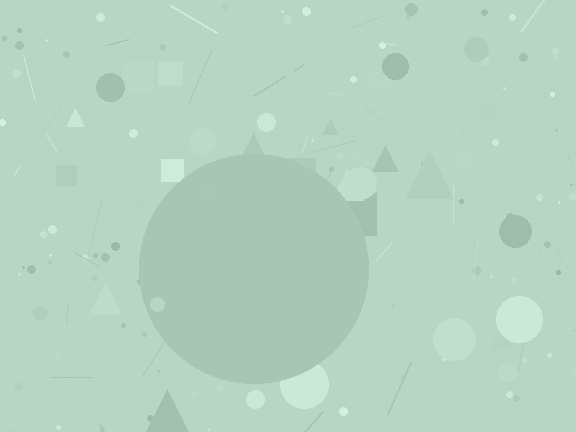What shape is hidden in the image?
A circle is hidden in the image.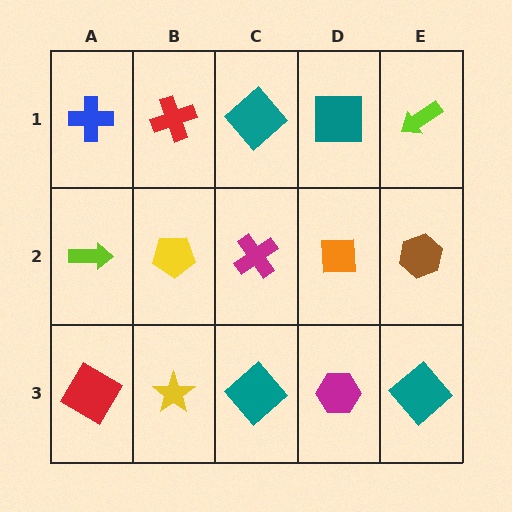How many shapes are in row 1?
5 shapes.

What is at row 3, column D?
A magenta hexagon.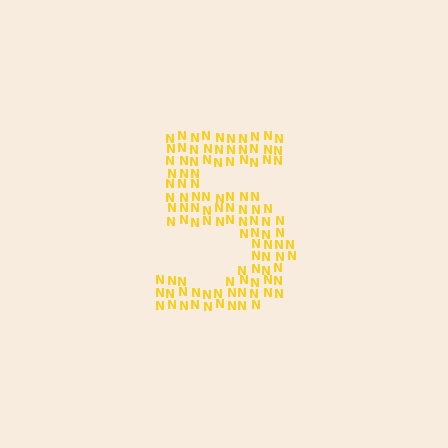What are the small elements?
The small elements are letter N's.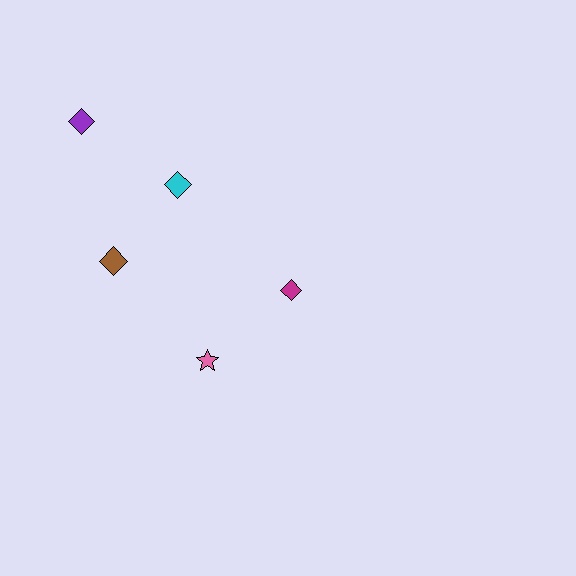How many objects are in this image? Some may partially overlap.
There are 5 objects.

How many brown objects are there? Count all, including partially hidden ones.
There is 1 brown object.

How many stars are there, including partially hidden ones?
There is 1 star.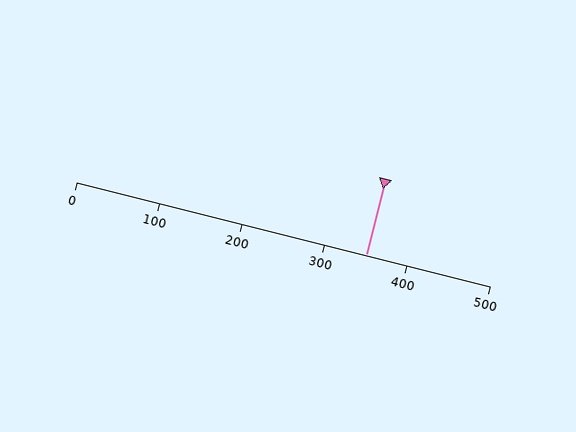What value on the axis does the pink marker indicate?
The marker indicates approximately 350.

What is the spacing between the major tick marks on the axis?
The major ticks are spaced 100 apart.